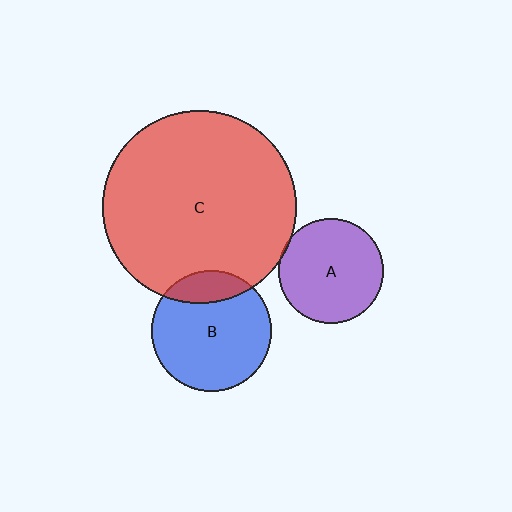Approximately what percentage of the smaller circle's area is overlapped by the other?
Approximately 5%.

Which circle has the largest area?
Circle C (red).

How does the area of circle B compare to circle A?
Approximately 1.3 times.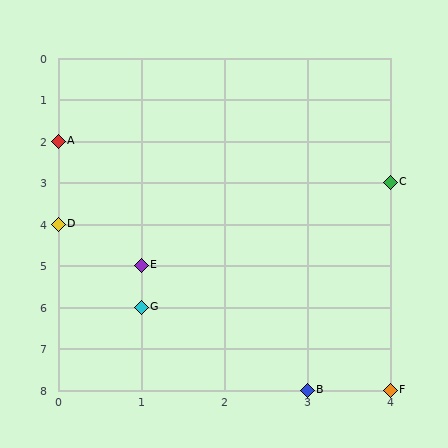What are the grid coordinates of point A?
Point A is at grid coordinates (0, 2).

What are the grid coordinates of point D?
Point D is at grid coordinates (0, 4).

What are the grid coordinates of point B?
Point B is at grid coordinates (3, 8).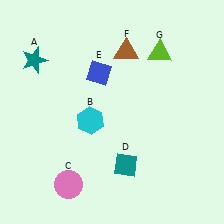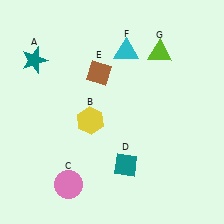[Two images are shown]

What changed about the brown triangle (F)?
In Image 1, F is brown. In Image 2, it changed to cyan.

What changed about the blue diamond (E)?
In Image 1, E is blue. In Image 2, it changed to brown.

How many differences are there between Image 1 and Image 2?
There are 3 differences between the two images.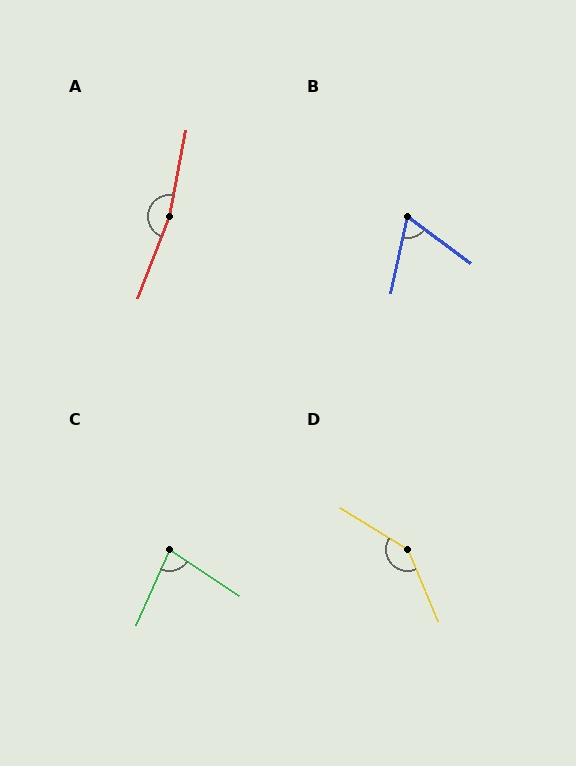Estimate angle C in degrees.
Approximately 80 degrees.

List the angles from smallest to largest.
B (65°), C (80°), D (144°), A (170°).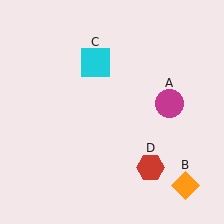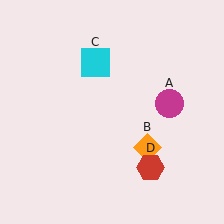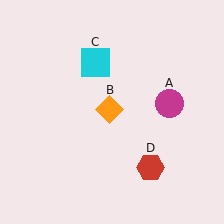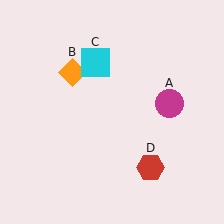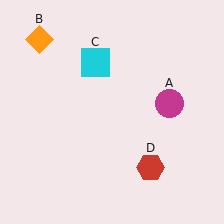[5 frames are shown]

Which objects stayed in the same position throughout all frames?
Magenta circle (object A) and cyan square (object C) and red hexagon (object D) remained stationary.